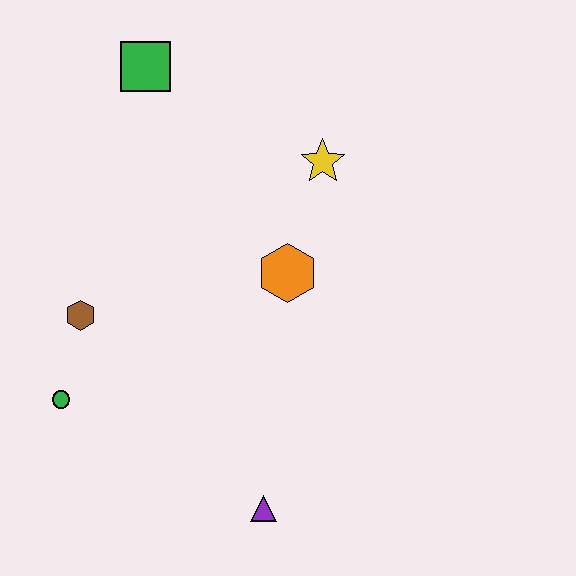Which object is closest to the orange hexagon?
The yellow star is closest to the orange hexagon.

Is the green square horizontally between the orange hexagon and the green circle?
Yes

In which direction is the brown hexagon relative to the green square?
The brown hexagon is below the green square.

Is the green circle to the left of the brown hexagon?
Yes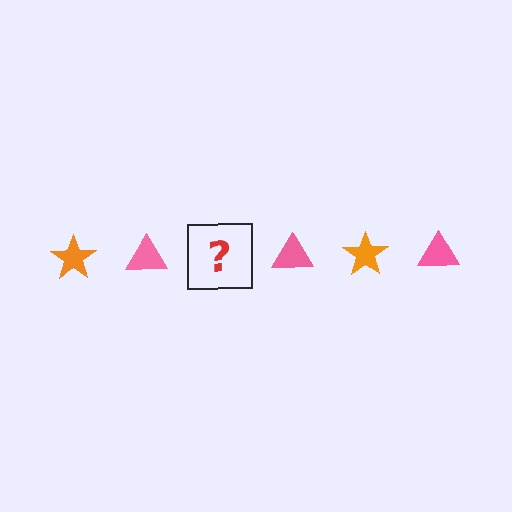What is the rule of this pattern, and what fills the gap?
The rule is that the pattern alternates between orange star and pink triangle. The gap should be filled with an orange star.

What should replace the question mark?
The question mark should be replaced with an orange star.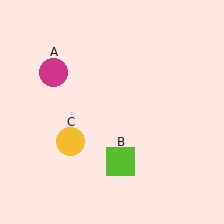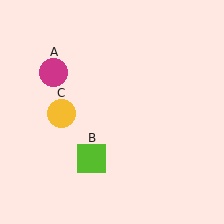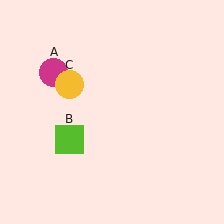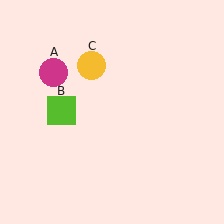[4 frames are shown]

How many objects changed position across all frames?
2 objects changed position: lime square (object B), yellow circle (object C).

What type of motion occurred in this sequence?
The lime square (object B), yellow circle (object C) rotated clockwise around the center of the scene.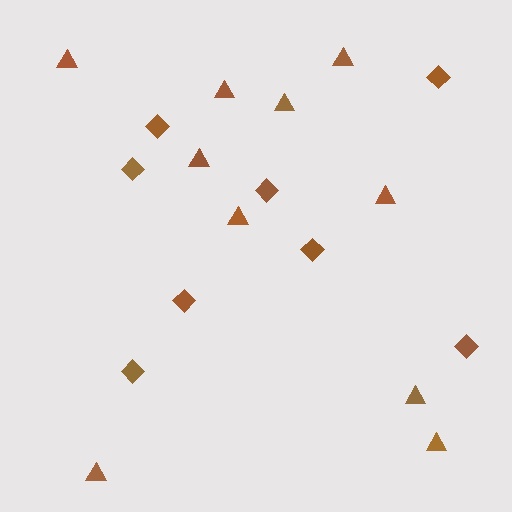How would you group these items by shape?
There are 2 groups: one group of diamonds (8) and one group of triangles (10).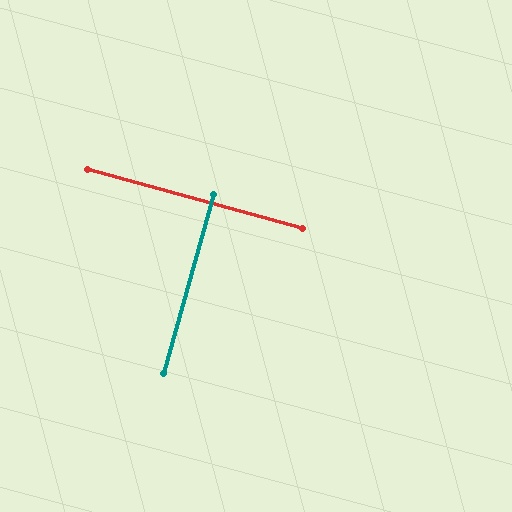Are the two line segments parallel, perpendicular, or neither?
Perpendicular — they meet at approximately 90°.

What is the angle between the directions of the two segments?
Approximately 90 degrees.